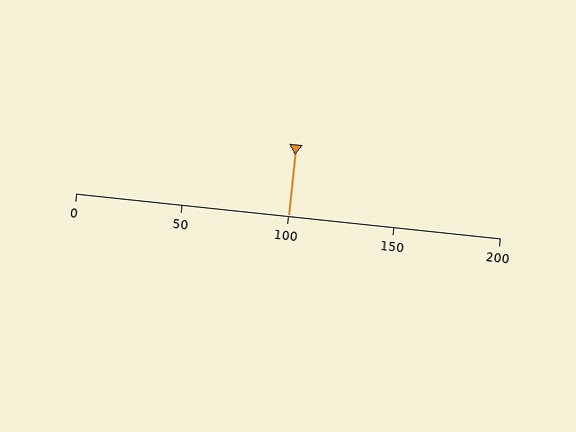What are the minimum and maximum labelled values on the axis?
The axis runs from 0 to 200.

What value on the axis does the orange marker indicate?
The marker indicates approximately 100.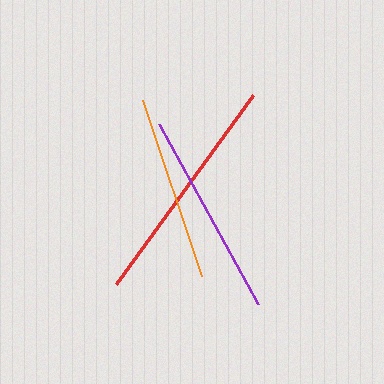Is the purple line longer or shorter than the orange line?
The purple line is longer than the orange line.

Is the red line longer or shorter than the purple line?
The red line is longer than the purple line.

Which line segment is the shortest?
The orange line is the shortest at approximately 186 pixels.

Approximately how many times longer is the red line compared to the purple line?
The red line is approximately 1.1 times the length of the purple line.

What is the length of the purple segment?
The purple segment is approximately 205 pixels long.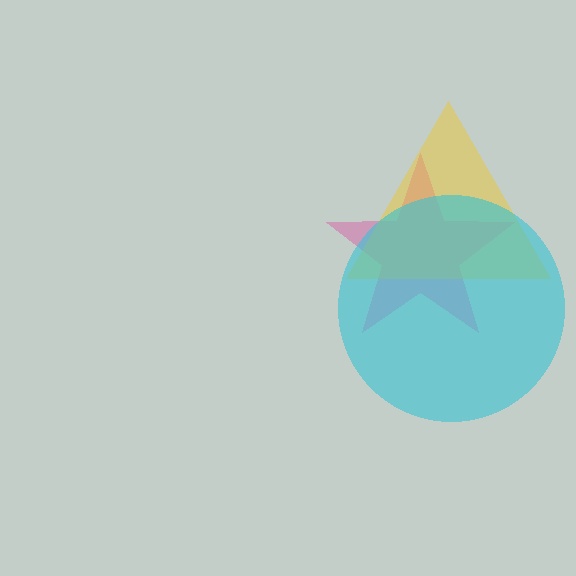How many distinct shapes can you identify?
There are 3 distinct shapes: a pink star, a yellow triangle, a cyan circle.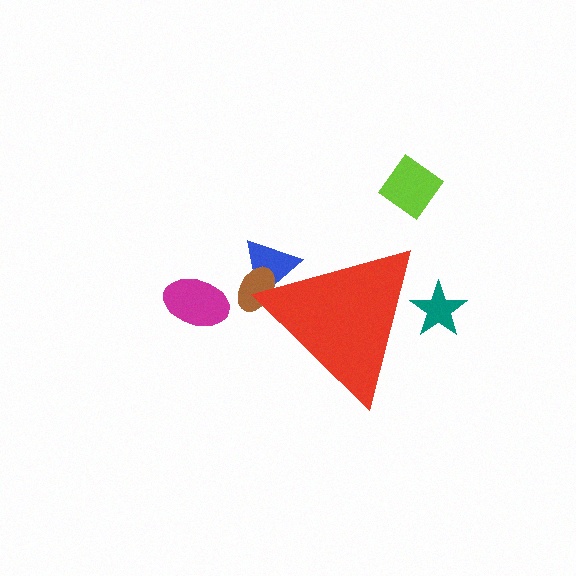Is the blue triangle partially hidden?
Yes, the blue triangle is partially hidden behind the red triangle.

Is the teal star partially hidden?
Yes, the teal star is partially hidden behind the red triangle.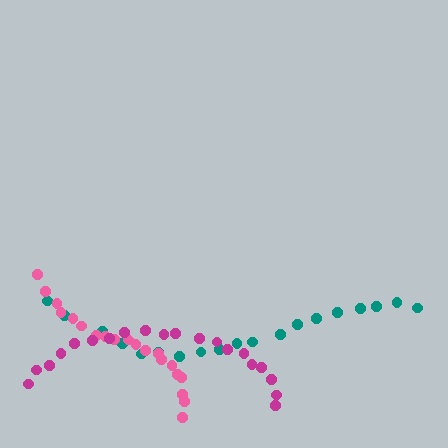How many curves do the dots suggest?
There are 3 distinct paths.